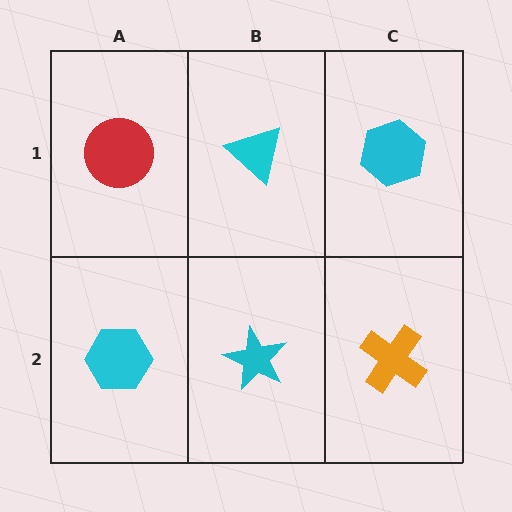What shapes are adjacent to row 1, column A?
A cyan hexagon (row 2, column A), a cyan triangle (row 1, column B).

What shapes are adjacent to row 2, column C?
A cyan hexagon (row 1, column C), a cyan star (row 2, column B).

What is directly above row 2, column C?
A cyan hexagon.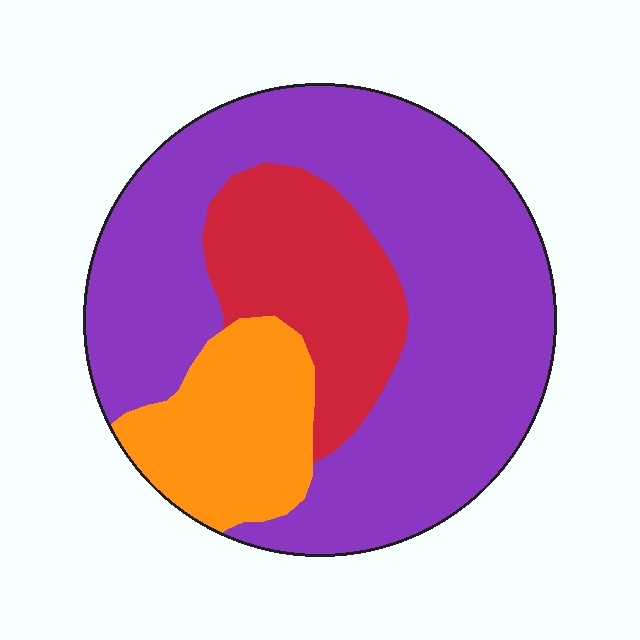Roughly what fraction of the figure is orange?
Orange takes up about one sixth (1/6) of the figure.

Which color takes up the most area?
Purple, at roughly 65%.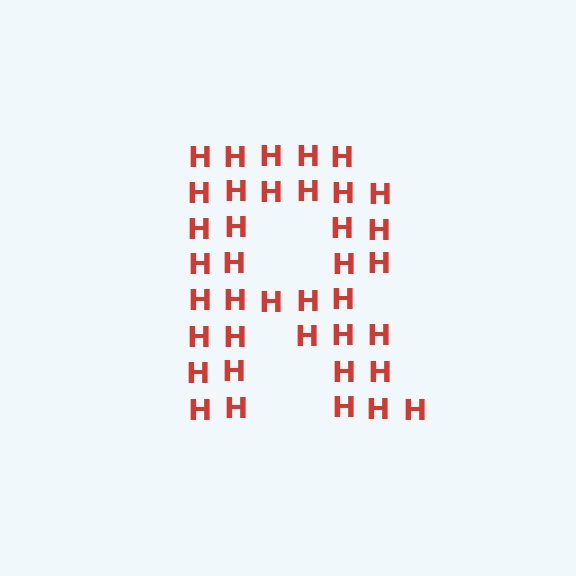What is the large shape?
The large shape is the letter R.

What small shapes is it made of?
It is made of small letter H's.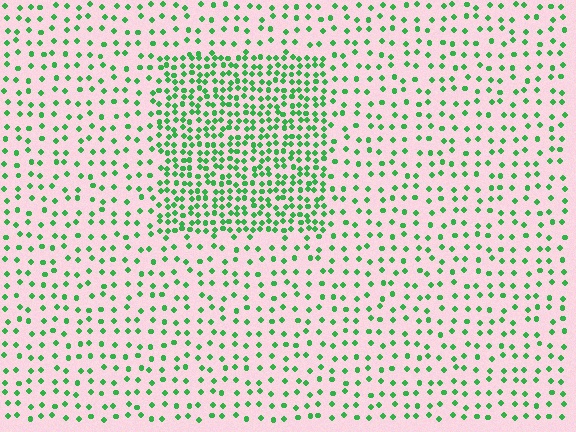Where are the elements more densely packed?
The elements are more densely packed inside the rectangle boundary.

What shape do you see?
I see a rectangle.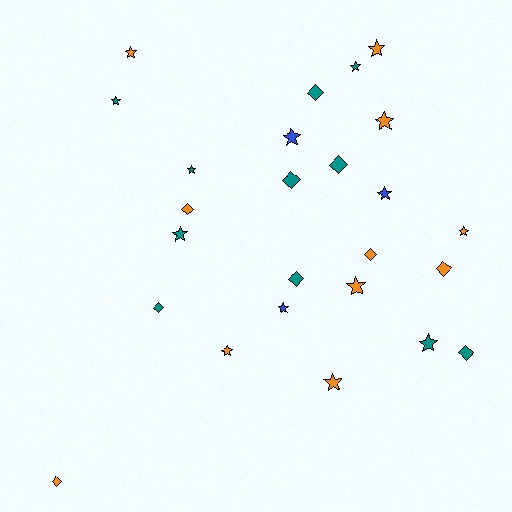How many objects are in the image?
There are 25 objects.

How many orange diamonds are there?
There are 4 orange diamonds.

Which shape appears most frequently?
Star, with 15 objects.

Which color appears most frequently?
Orange, with 11 objects.